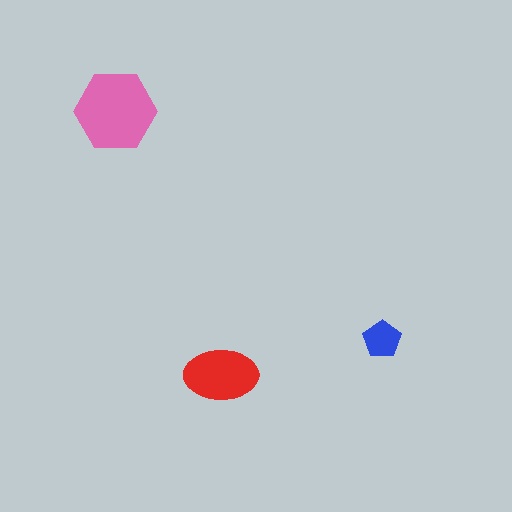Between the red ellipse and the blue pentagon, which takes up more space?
The red ellipse.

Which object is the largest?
The pink hexagon.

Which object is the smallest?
The blue pentagon.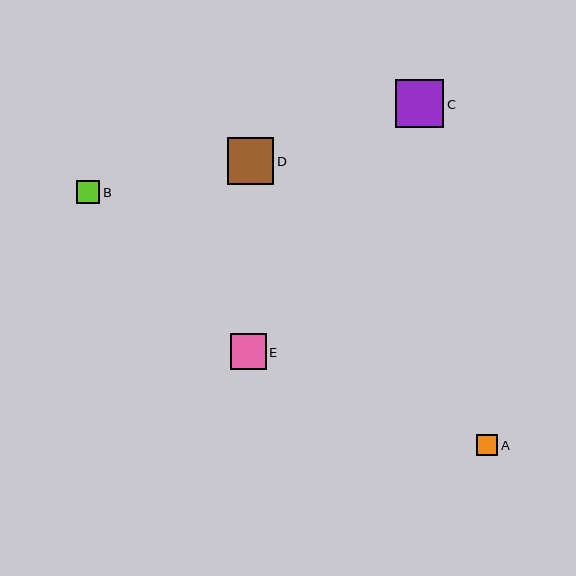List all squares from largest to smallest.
From largest to smallest: C, D, E, B, A.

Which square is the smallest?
Square A is the smallest with a size of approximately 21 pixels.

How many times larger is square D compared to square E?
Square D is approximately 1.3 times the size of square E.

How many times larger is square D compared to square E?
Square D is approximately 1.3 times the size of square E.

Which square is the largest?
Square C is the largest with a size of approximately 48 pixels.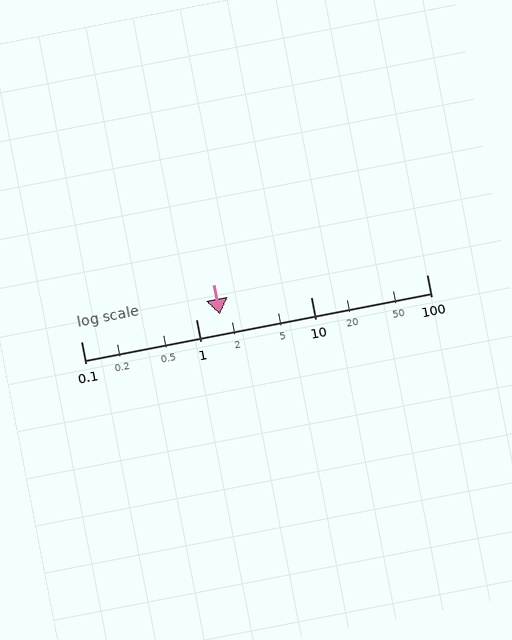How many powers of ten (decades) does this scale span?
The scale spans 3 decades, from 0.1 to 100.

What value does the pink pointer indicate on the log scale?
The pointer indicates approximately 1.6.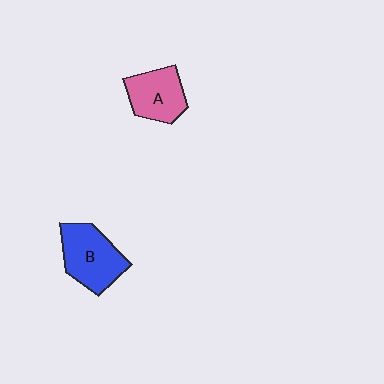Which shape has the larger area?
Shape B (blue).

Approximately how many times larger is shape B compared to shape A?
Approximately 1.2 times.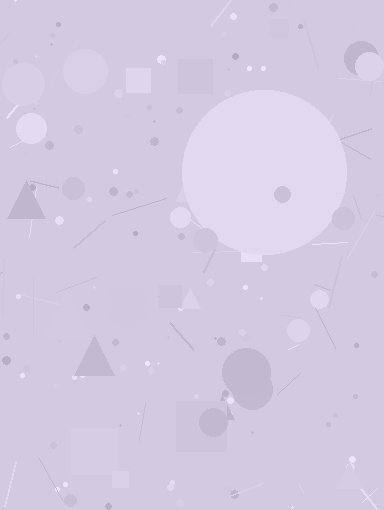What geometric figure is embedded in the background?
A circle is embedded in the background.